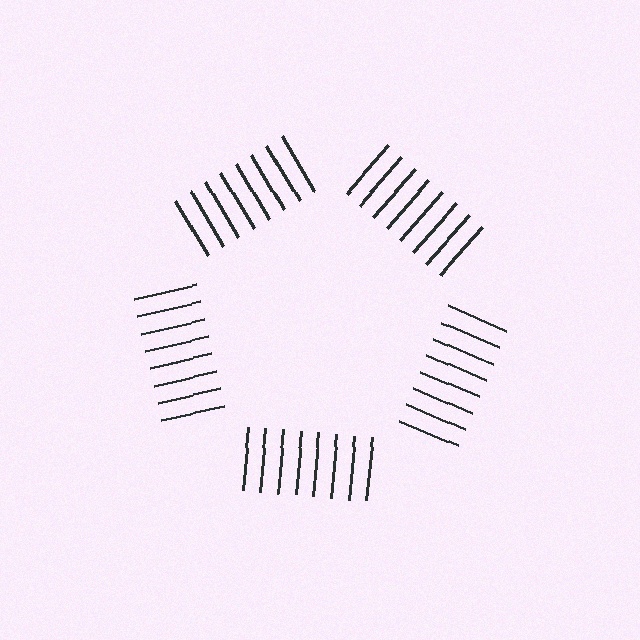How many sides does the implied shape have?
5 sides — the line-ends trace a pentagon.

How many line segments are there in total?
40 — 8 along each of the 5 edges.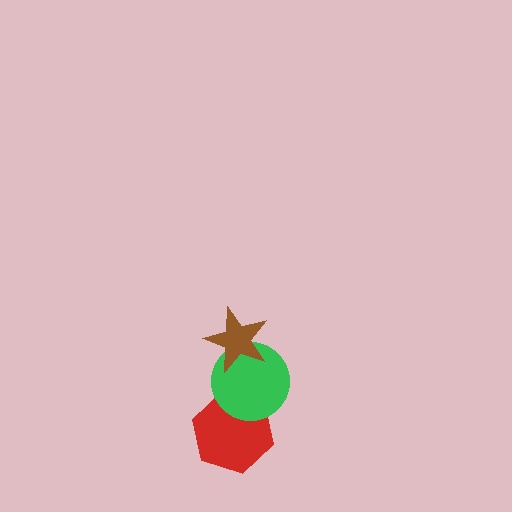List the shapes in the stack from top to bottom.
From top to bottom: the brown star, the green circle, the red hexagon.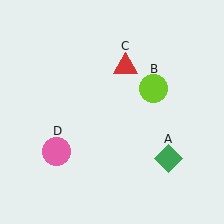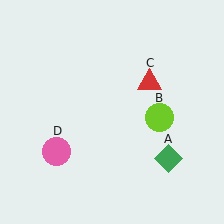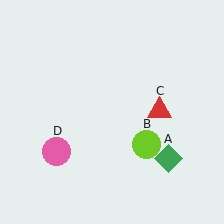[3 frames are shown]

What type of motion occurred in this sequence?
The lime circle (object B), red triangle (object C) rotated clockwise around the center of the scene.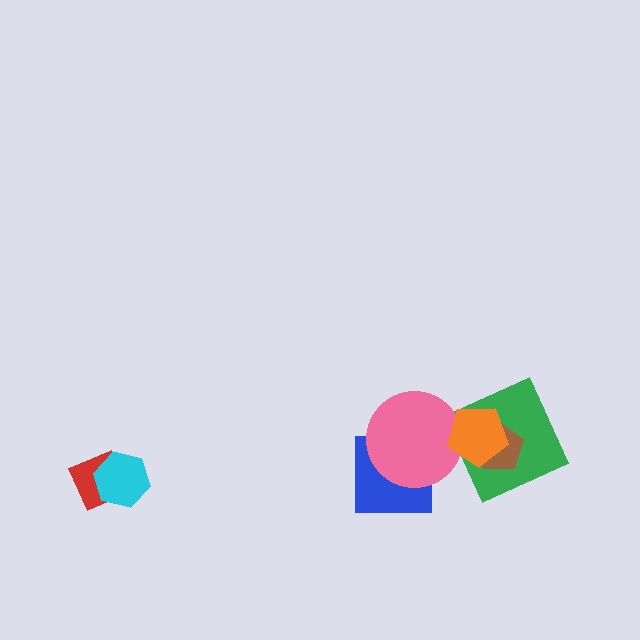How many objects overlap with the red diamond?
1 object overlaps with the red diamond.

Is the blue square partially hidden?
Yes, it is partially covered by another shape.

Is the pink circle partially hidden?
Yes, it is partially covered by another shape.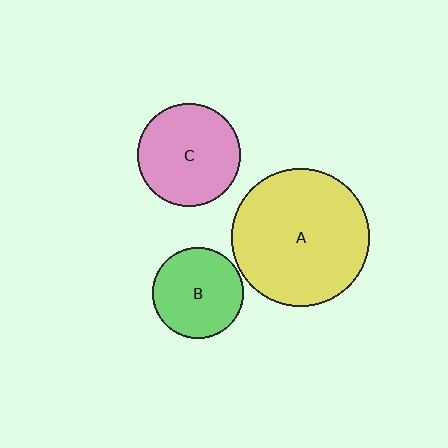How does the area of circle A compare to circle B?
Approximately 2.3 times.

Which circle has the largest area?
Circle A (yellow).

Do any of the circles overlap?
No, none of the circles overlap.